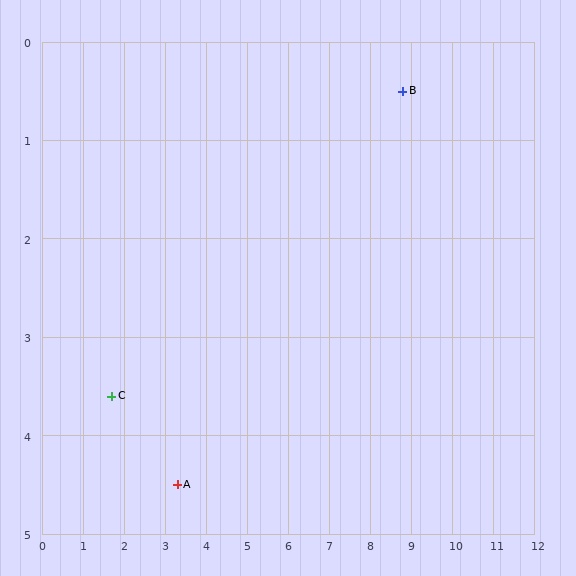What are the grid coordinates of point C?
Point C is at approximately (1.7, 3.6).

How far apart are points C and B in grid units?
Points C and B are about 7.7 grid units apart.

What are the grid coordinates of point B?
Point B is at approximately (8.8, 0.5).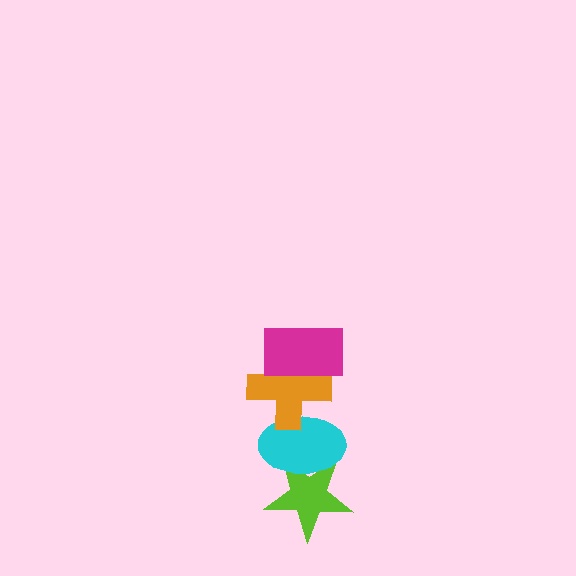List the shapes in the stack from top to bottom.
From top to bottom: the magenta rectangle, the orange cross, the cyan ellipse, the lime star.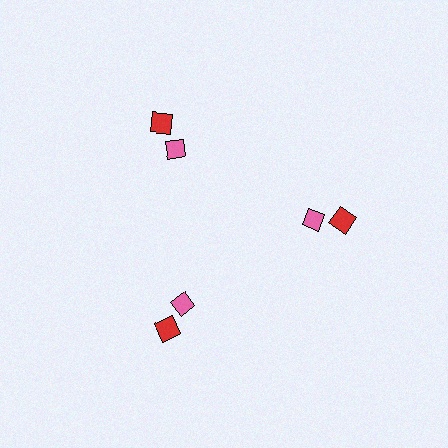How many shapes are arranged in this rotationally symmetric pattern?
There are 6 shapes, arranged in 3 groups of 2.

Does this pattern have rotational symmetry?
Yes, this pattern has 3-fold rotational symmetry. It looks the same after rotating 120 degrees around the center.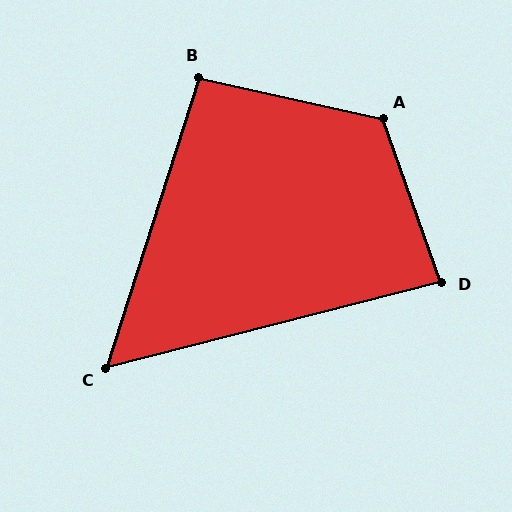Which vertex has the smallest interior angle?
C, at approximately 58 degrees.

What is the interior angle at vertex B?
Approximately 95 degrees (obtuse).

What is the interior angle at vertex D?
Approximately 85 degrees (acute).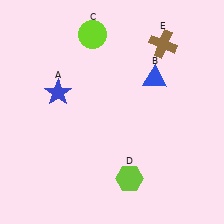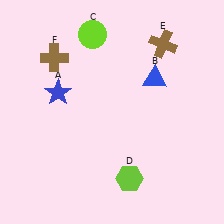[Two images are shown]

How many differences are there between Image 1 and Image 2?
There is 1 difference between the two images.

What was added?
A brown cross (F) was added in Image 2.